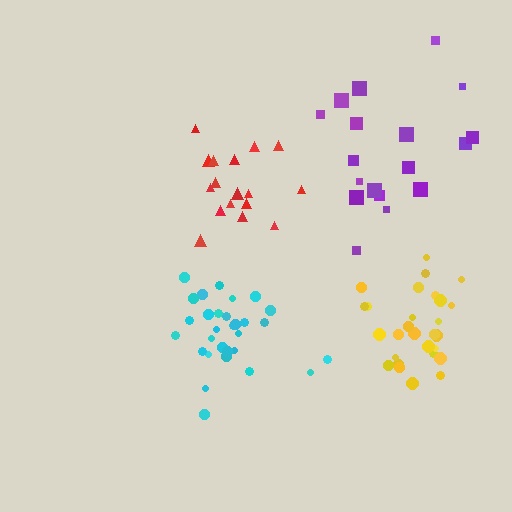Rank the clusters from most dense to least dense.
cyan, yellow, red, purple.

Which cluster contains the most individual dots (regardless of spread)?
Cyan (30).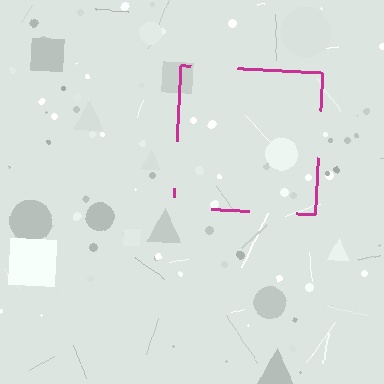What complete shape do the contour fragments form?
The contour fragments form a square.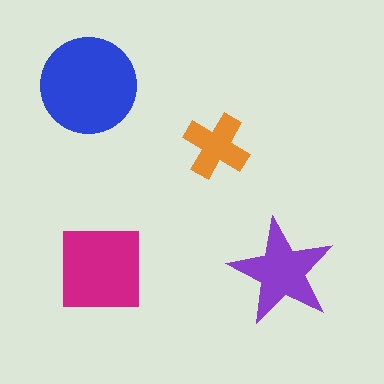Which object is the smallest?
The orange cross.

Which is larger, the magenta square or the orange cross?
The magenta square.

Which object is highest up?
The blue circle is topmost.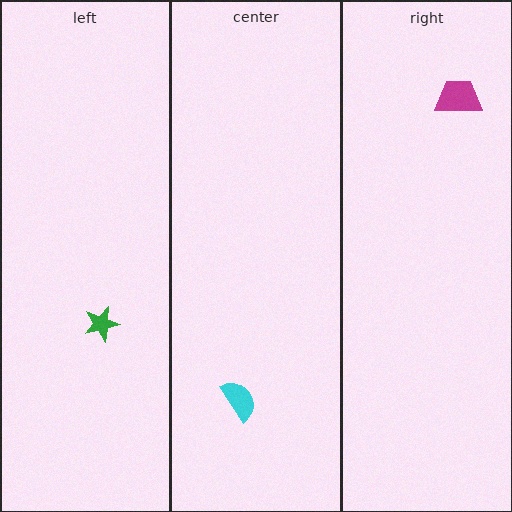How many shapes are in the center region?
1.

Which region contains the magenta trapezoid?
The right region.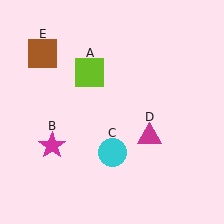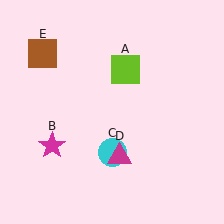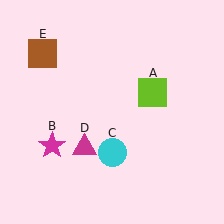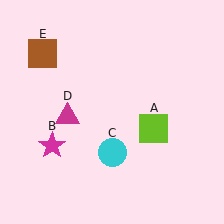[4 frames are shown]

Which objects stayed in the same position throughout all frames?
Magenta star (object B) and cyan circle (object C) and brown square (object E) remained stationary.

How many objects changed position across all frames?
2 objects changed position: lime square (object A), magenta triangle (object D).